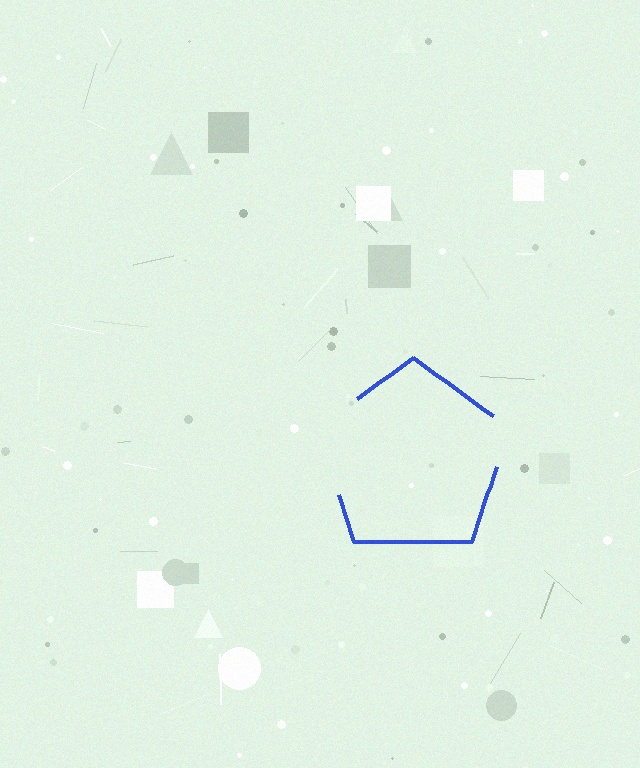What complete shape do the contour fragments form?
The contour fragments form a pentagon.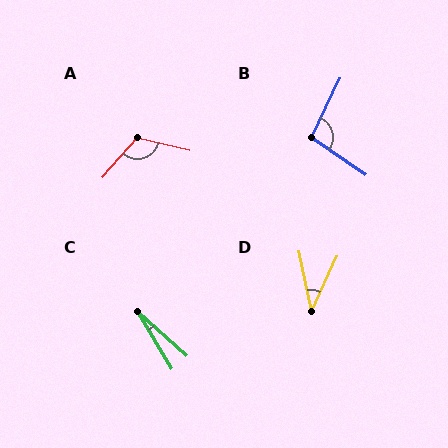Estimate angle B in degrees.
Approximately 99 degrees.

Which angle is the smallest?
C, at approximately 18 degrees.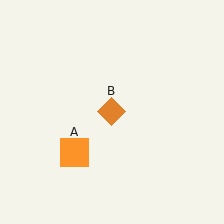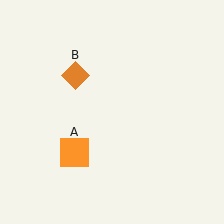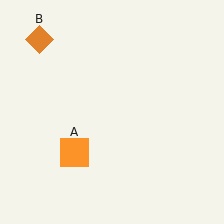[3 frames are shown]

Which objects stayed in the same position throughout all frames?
Orange square (object A) remained stationary.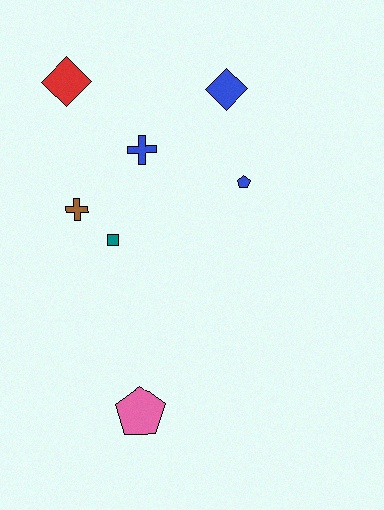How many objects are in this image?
There are 7 objects.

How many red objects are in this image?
There is 1 red object.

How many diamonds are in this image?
There are 2 diamonds.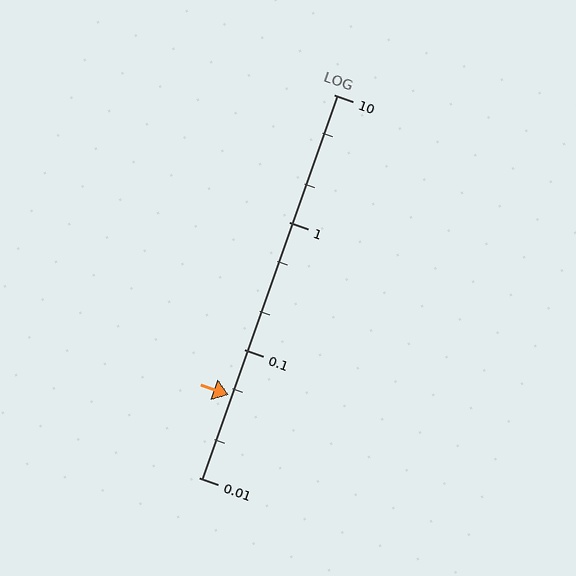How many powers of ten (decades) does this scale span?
The scale spans 3 decades, from 0.01 to 10.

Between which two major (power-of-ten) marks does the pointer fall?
The pointer is between 0.01 and 0.1.